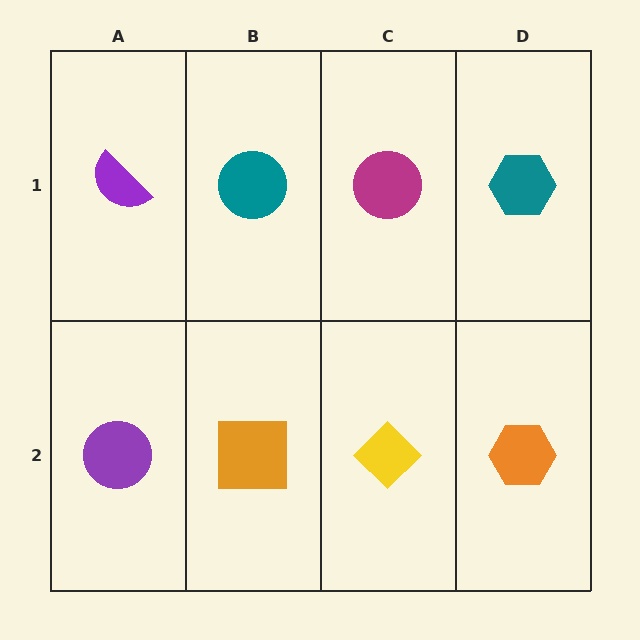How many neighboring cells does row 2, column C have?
3.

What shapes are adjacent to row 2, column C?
A magenta circle (row 1, column C), an orange square (row 2, column B), an orange hexagon (row 2, column D).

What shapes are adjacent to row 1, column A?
A purple circle (row 2, column A), a teal circle (row 1, column B).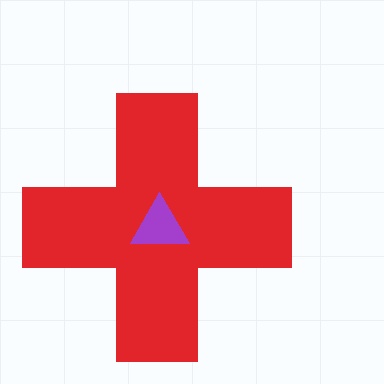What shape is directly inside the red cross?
The purple triangle.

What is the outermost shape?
The red cross.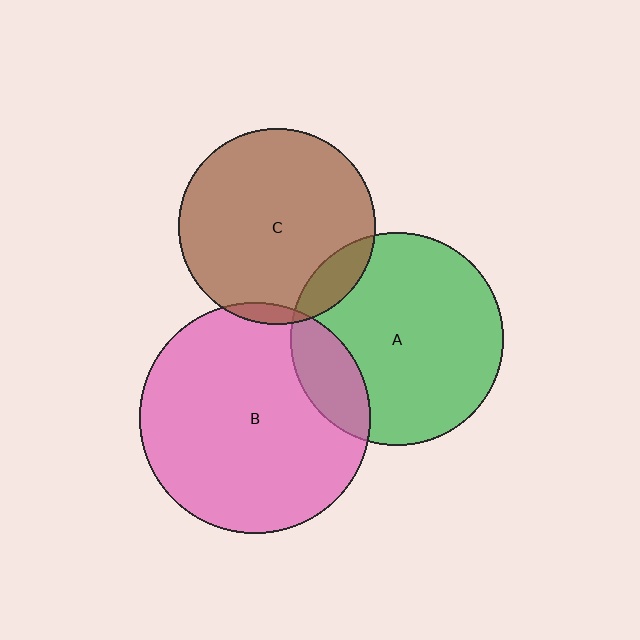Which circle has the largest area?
Circle B (pink).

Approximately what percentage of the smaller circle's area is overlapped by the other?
Approximately 5%.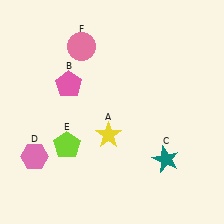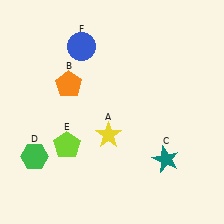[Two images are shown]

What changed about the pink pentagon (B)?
In Image 1, B is pink. In Image 2, it changed to orange.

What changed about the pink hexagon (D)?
In Image 1, D is pink. In Image 2, it changed to green.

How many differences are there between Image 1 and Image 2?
There are 3 differences between the two images.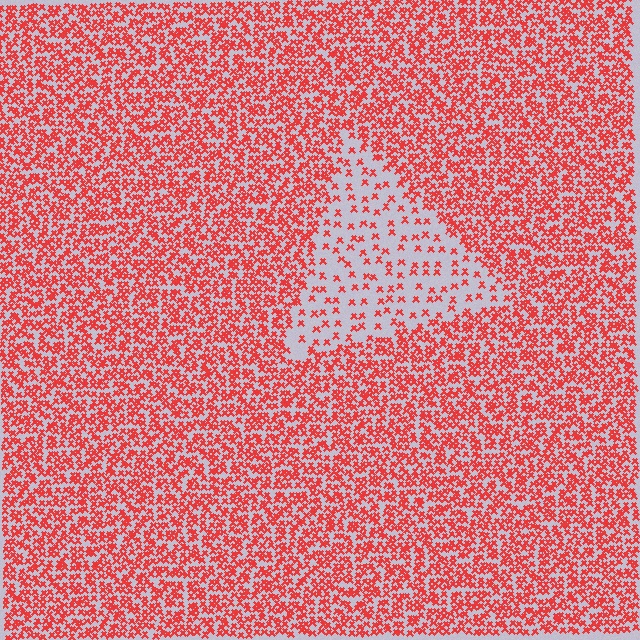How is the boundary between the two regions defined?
The boundary is defined by a change in element density (approximately 3.1x ratio). All elements are the same color, size, and shape.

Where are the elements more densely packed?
The elements are more densely packed outside the triangle boundary.